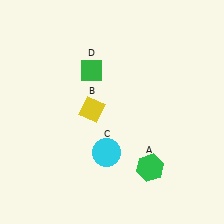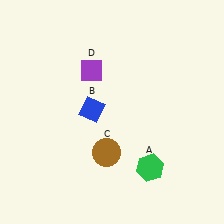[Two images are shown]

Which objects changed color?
B changed from yellow to blue. C changed from cyan to brown. D changed from green to purple.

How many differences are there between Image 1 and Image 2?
There are 3 differences between the two images.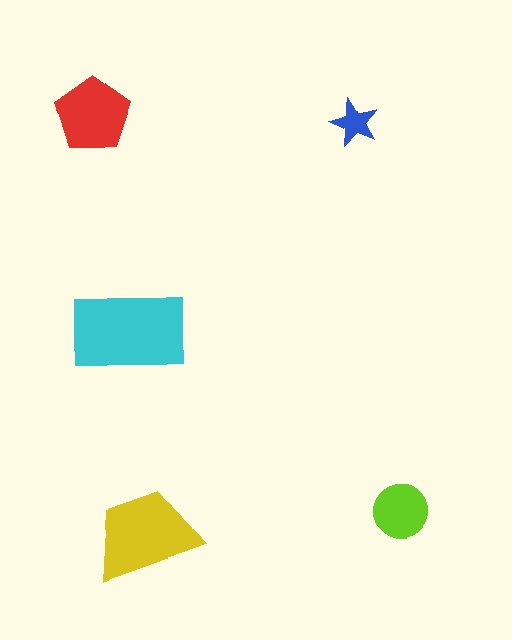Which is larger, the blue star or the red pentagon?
The red pentagon.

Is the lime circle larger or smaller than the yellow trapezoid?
Smaller.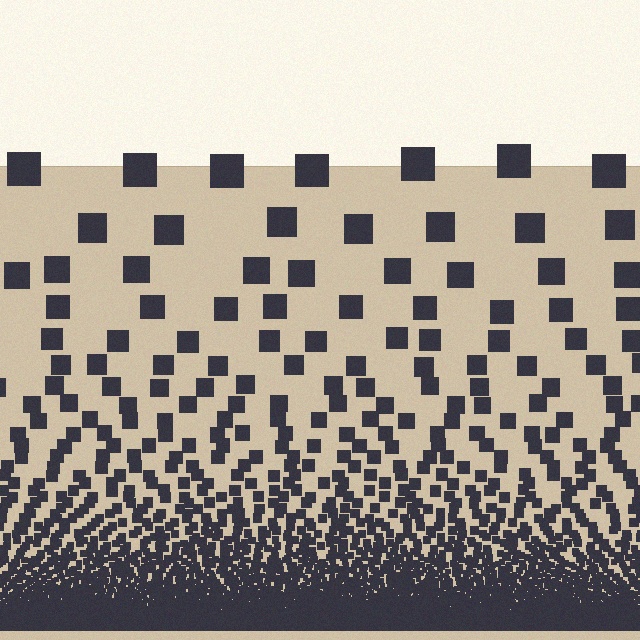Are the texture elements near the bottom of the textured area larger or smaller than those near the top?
Smaller. The gradient is inverted — elements near the bottom are smaller and denser.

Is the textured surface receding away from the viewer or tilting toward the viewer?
The surface appears to tilt toward the viewer. Texture elements get larger and sparser toward the top.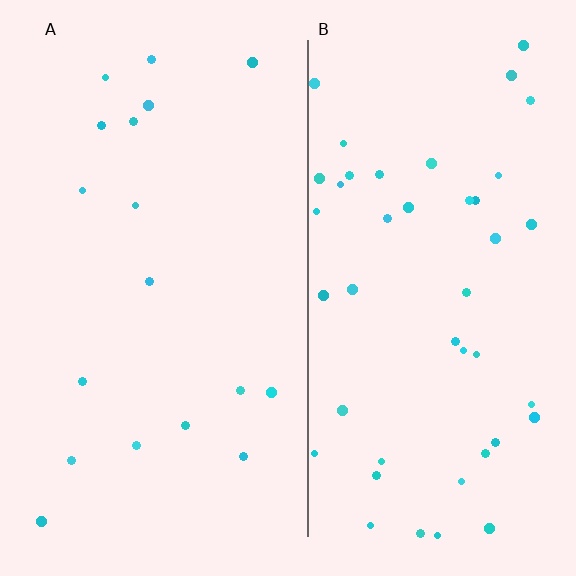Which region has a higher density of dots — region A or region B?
B (the right).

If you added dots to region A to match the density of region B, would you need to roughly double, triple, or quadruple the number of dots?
Approximately triple.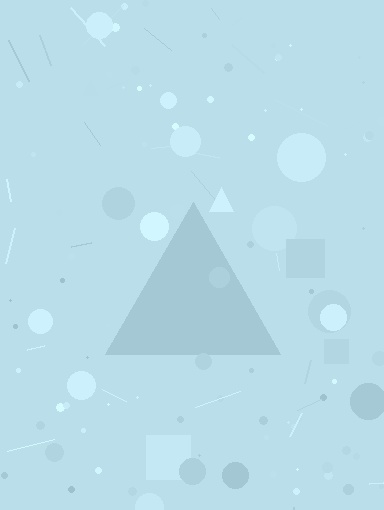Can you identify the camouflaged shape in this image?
The camouflaged shape is a triangle.